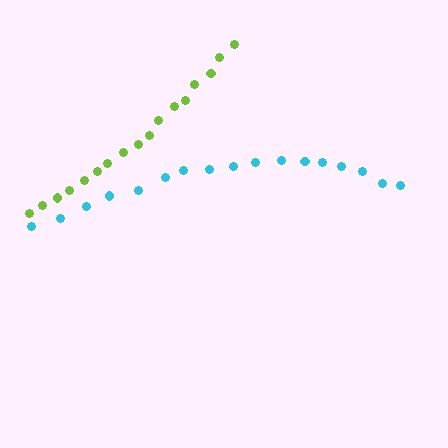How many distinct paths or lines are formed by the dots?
There are 2 distinct paths.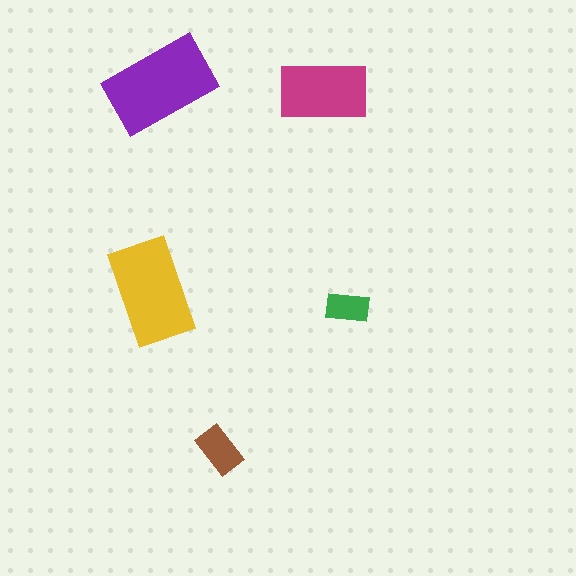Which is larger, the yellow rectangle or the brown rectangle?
The yellow one.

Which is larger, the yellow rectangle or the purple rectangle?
The purple one.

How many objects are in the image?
There are 5 objects in the image.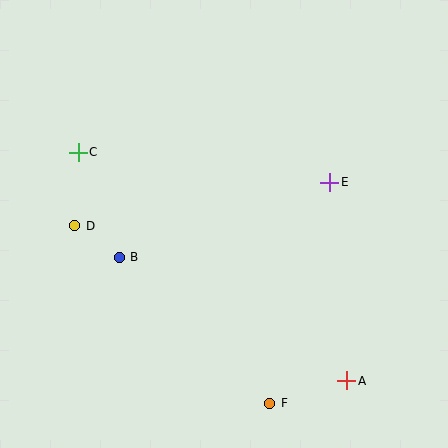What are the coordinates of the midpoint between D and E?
The midpoint between D and E is at (202, 204).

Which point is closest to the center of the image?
Point B at (119, 257) is closest to the center.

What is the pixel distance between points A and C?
The distance between A and C is 352 pixels.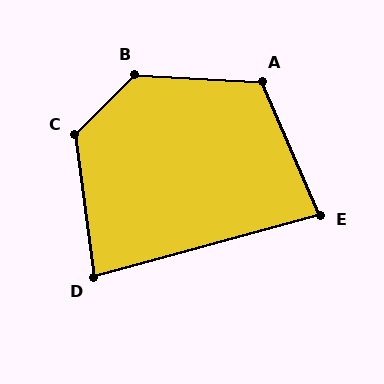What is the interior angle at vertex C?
Approximately 128 degrees (obtuse).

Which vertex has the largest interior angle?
B, at approximately 132 degrees.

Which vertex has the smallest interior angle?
E, at approximately 82 degrees.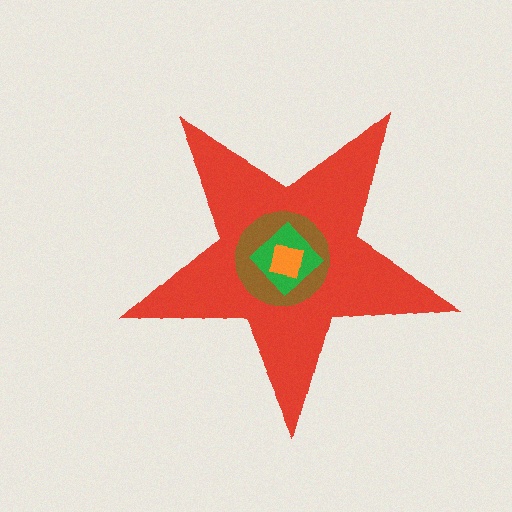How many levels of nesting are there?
4.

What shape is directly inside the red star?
The brown circle.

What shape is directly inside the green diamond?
The orange square.